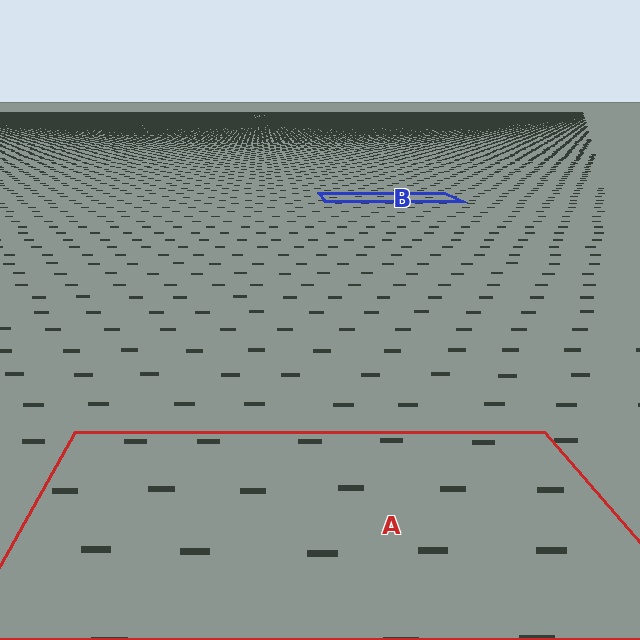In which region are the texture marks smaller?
The texture marks are smaller in region B, because it is farther away.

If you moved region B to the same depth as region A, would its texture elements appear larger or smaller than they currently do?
They would appear larger. At a closer depth, the same texture elements are projected at a bigger on-screen size.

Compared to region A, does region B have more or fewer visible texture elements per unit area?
Region B has more texture elements per unit area — they are packed more densely because it is farther away.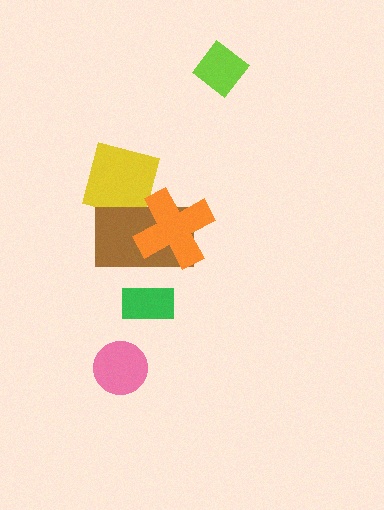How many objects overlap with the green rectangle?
1 object overlaps with the green rectangle.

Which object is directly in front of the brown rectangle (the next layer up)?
The orange cross is directly in front of the brown rectangle.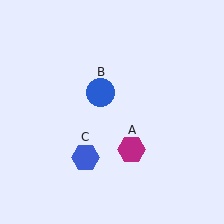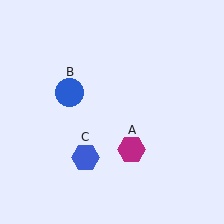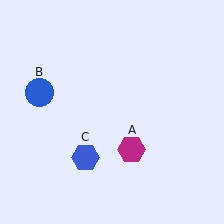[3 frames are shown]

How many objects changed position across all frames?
1 object changed position: blue circle (object B).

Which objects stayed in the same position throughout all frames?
Magenta hexagon (object A) and blue hexagon (object C) remained stationary.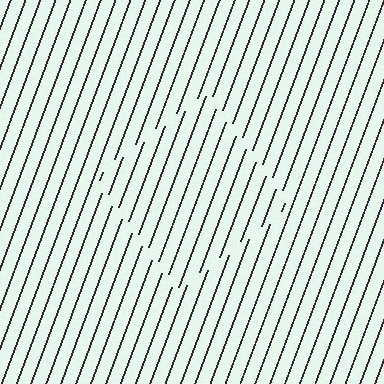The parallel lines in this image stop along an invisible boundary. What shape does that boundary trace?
An illusory square. The interior of the shape contains the same grating, shifted by half a period — the contour is defined by the phase discontinuity where line-ends from the inner and outer gratings abut.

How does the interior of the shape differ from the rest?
The interior of the shape contains the same grating, shifted by half a period — the contour is defined by the phase discontinuity where line-ends from the inner and outer gratings abut.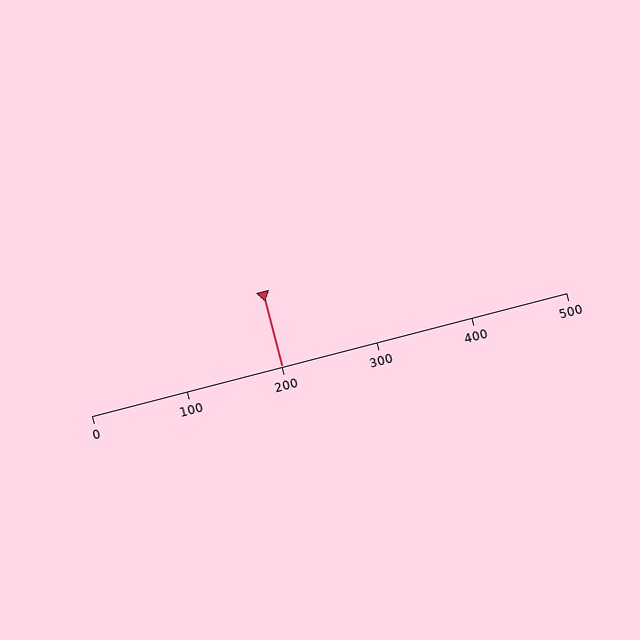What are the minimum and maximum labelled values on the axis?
The axis runs from 0 to 500.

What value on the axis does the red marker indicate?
The marker indicates approximately 200.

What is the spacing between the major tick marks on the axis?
The major ticks are spaced 100 apart.